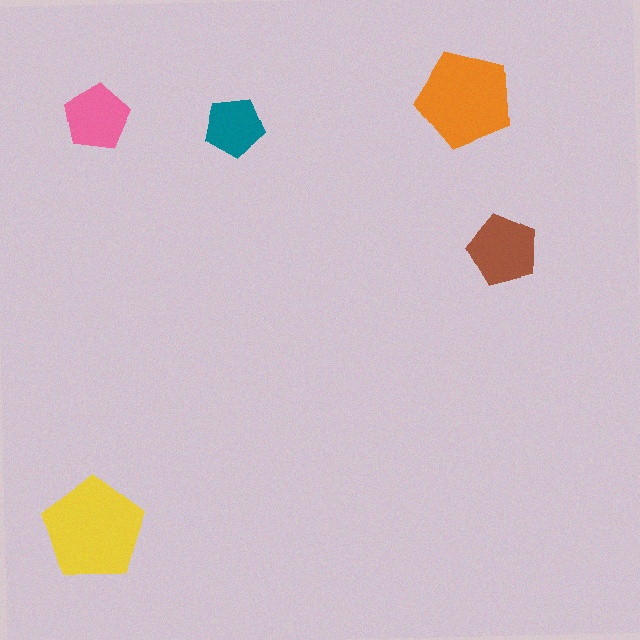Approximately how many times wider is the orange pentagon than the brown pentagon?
About 1.5 times wider.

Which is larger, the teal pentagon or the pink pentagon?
The pink one.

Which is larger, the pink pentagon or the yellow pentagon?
The yellow one.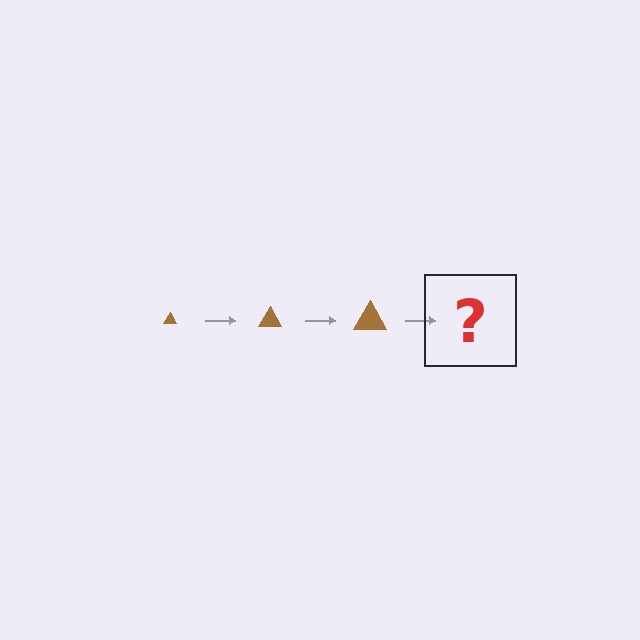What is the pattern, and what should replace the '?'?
The pattern is that the triangle gets progressively larger each step. The '?' should be a brown triangle, larger than the previous one.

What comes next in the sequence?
The next element should be a brown triangle, larger than the previous one.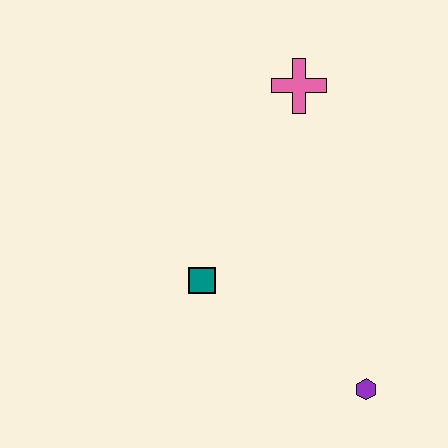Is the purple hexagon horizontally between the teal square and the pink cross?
No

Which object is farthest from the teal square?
The pink cross is farthest from the teal square.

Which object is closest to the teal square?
The purple hexagon is closest to the teal square.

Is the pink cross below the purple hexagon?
No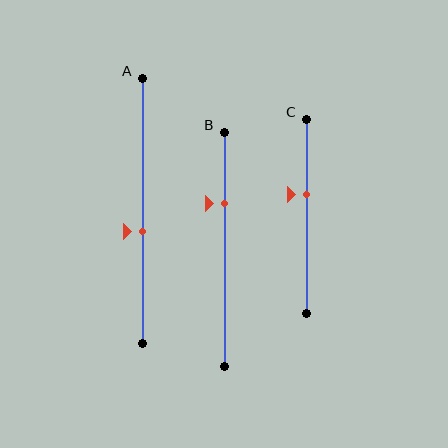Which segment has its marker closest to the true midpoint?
Segment A has its marker closest to the true midpoint.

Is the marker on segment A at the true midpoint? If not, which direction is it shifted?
No, the marker on segment A is shifted downward by about 8% of the segment length.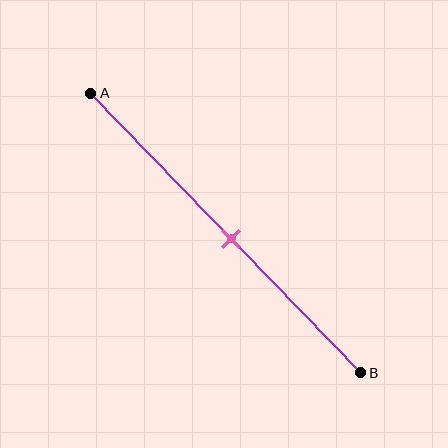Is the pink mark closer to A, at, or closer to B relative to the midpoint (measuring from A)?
The pink mark is approximately at the midpoint of segment AB.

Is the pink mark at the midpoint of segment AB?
Yes, the mark is approximately at the midpoint.